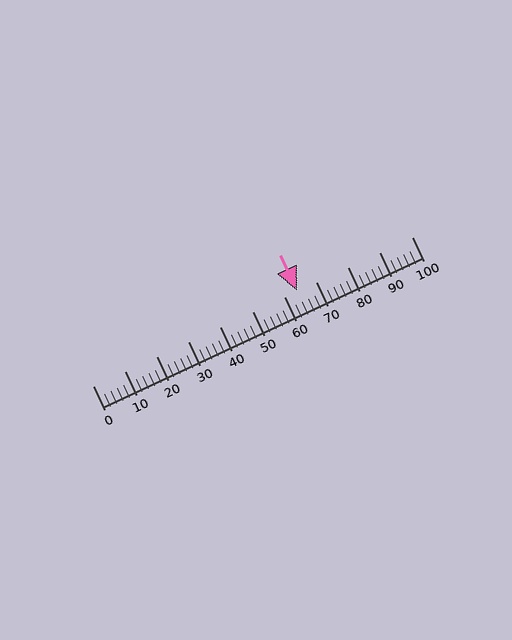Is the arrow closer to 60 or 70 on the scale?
The arrow is closer to 60.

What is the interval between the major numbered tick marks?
The major tick marks are spaced 10 units apart.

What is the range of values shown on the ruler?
The ruler shows values from 0 to 100.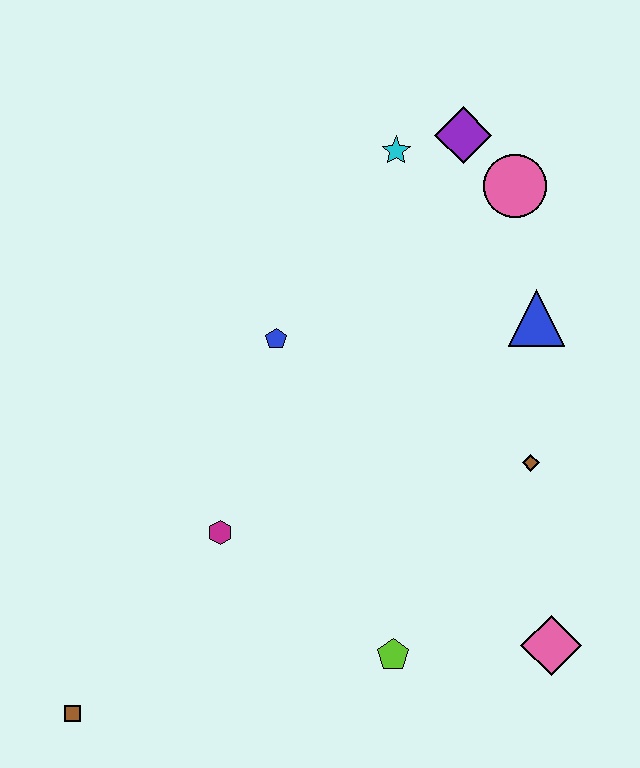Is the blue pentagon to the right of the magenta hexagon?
Yes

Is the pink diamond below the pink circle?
Yes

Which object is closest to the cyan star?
The purple diamond is closest to the cyan star.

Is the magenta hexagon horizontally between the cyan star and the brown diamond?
No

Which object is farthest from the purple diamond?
The brown square is farthest from the purple diamond.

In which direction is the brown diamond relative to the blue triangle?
The brown diamond is below the blue triangle.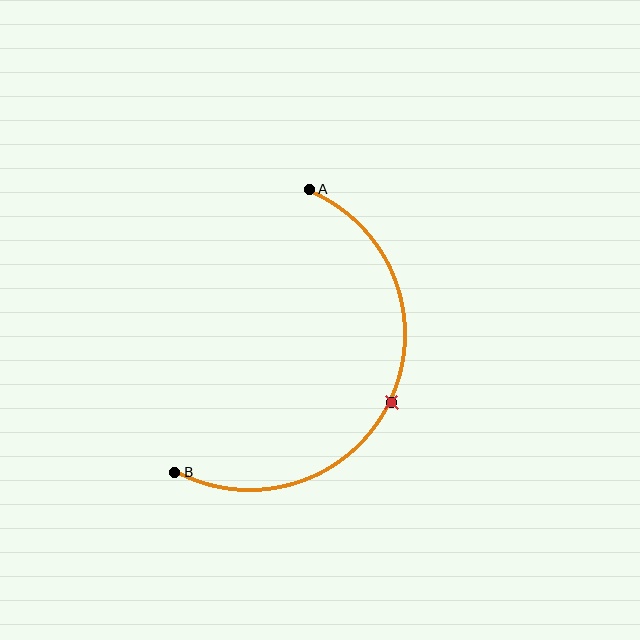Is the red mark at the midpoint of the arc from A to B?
Yes. The red mark lies on the arc at equal arc-length from both A and B — it is the arc midpoint.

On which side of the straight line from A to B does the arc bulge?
The arc bulges to the right of the straight line connecting A and B.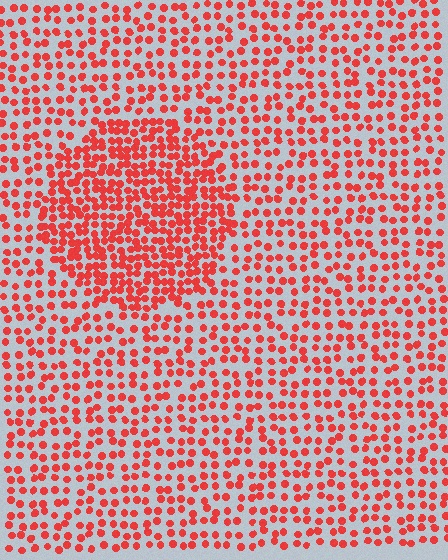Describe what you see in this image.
The image contains small red elements arranged at two different densities. A circle-shaped region is visible where the elements are more densely packed than the surrounding area.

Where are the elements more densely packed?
The elements are more densely packed inside the circle boundary.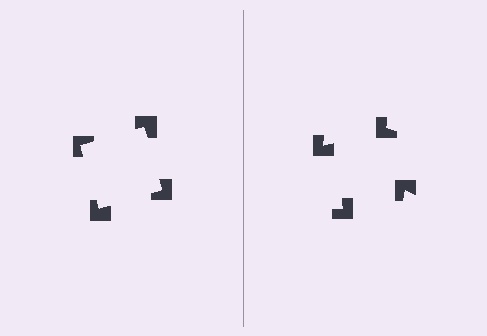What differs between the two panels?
The notched squares are positioned identically on both sides; only the wedge orientations differ. On the left they align to a square; on the right they are misaligned.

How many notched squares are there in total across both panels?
8 — 4 on each side.